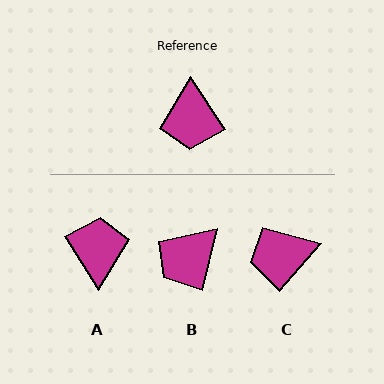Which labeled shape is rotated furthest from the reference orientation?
A, about 180 degrees away.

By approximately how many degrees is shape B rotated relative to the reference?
Approximately 46 degrees clockwise.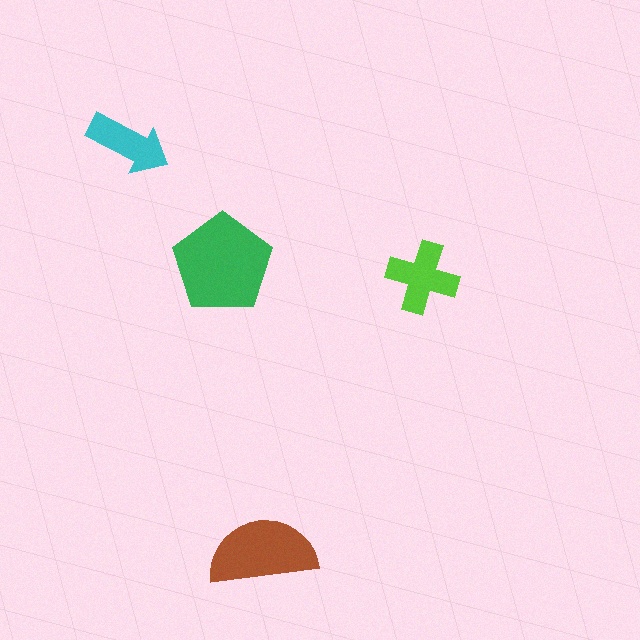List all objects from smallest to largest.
The cyan arrow, the lime cross, the brown semicircle, the green pentagon.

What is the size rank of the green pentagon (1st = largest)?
1st.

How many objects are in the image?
There are 4 objects in the image.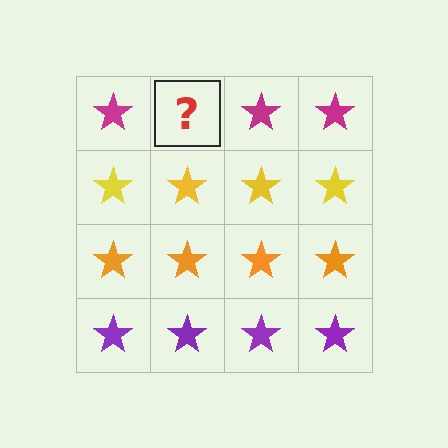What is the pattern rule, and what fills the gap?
The rule is that each row has a consistent color. The gap should be filled with a magenta star.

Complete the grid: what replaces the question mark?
The question mark should be replaced with a magenta star.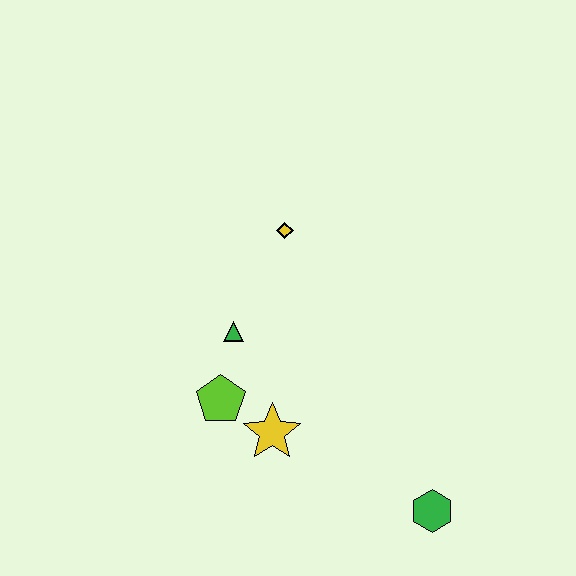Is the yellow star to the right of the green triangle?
Yes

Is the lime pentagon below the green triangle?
Yes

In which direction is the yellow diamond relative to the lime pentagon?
The yellow diamond is above the lime pentagon.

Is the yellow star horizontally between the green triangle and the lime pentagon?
No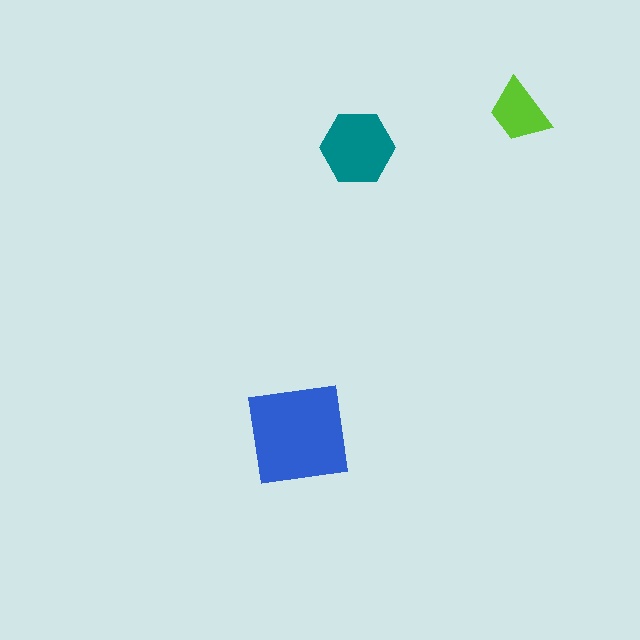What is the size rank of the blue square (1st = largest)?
1st.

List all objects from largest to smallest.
The blue square, the teal hexagon, the lime trapezoid.